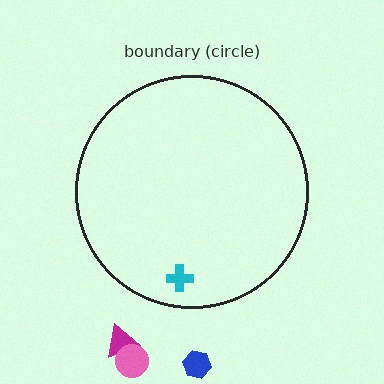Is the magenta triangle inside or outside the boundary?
Outside.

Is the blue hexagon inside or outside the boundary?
Outside.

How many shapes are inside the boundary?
1 inside, 3 outside.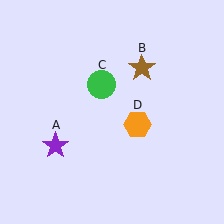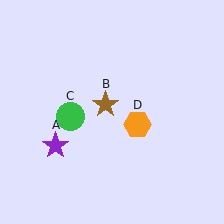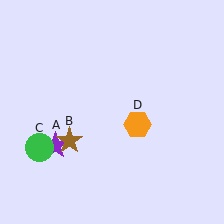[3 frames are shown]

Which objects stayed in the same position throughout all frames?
Purple star (object A) and orange hexagon (object D) remained stationary.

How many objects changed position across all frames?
2 objects changed position: brown star (object B), green circle (object C).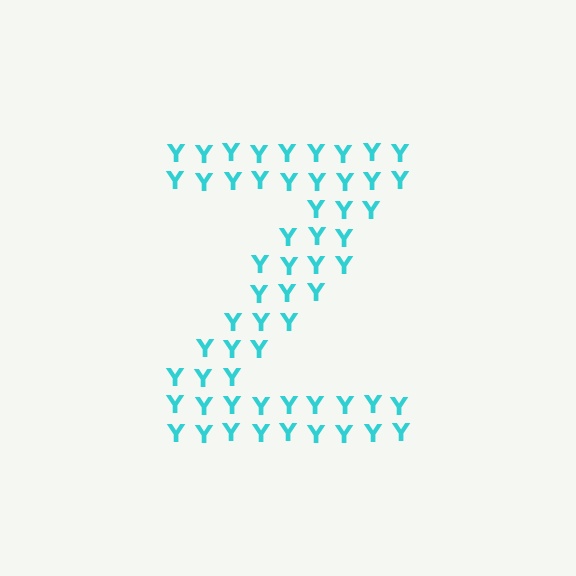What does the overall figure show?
The overall figure shows the letter Z.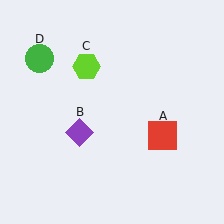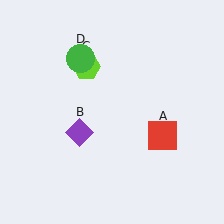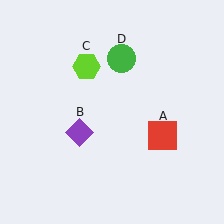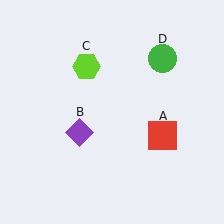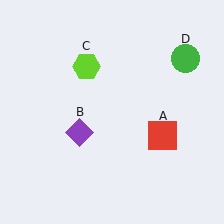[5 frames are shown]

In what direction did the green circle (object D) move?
The green circle (object D) moved right.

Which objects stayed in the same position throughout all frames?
Red square (object A) and purple diamond (object B) and lime hexagon (object C) remained stationary.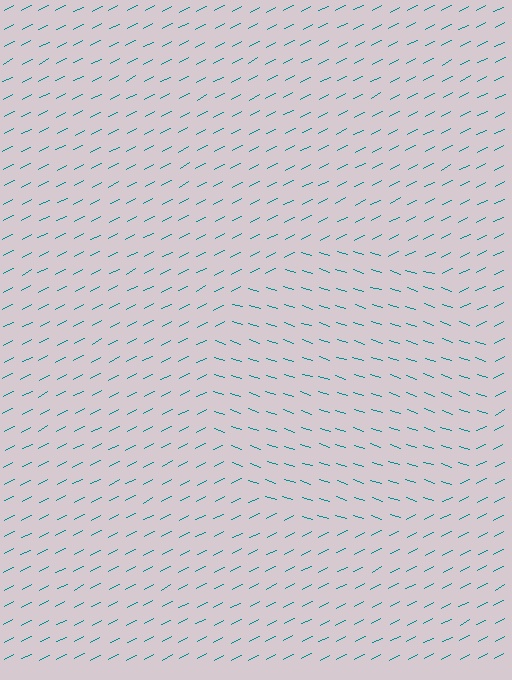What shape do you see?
I see a circle.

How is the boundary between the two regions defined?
The boundary is defined purely by a change in line orientation (approximately 45 degrees difference). All lines are the same color and thickness.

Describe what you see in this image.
The image is filled with small teal line segments. A circle region in the image has lines oriented differently from the surrounding lines, creating a visible texture boundary.